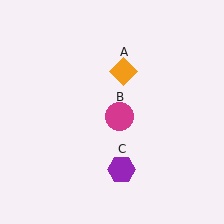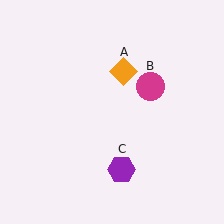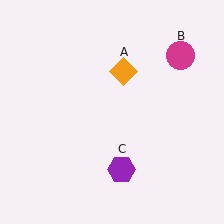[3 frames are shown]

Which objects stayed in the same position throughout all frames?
Orange diamond (object A) and purple hexagon (object C) remained stationary.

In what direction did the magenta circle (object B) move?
The magenta circle (object B) moved up and to the right.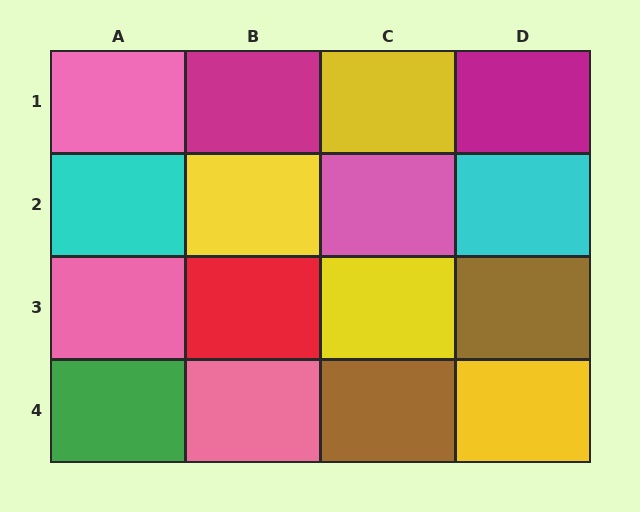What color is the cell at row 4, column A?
Green.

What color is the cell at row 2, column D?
Cyan.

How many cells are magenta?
2 cells are magenta.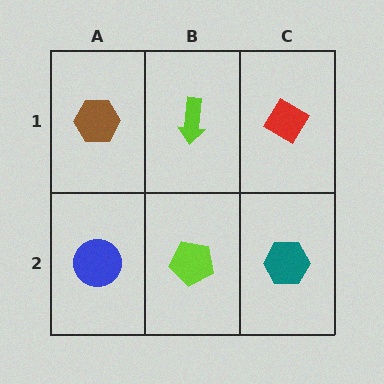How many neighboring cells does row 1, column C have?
2.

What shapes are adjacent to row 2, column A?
A brown hexagon (row 1, column A), a lime pentagon (row 2, column B).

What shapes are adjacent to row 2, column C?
A red diamond (row 1, column C), a lime pentagon (row 2, column B).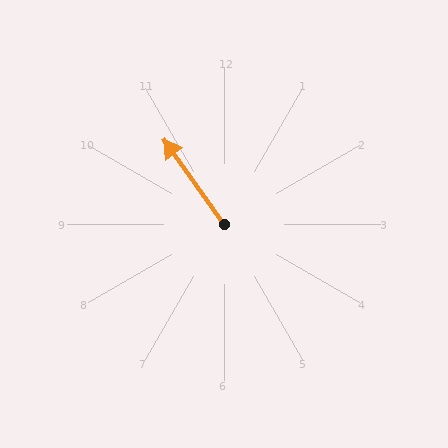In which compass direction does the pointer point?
Northwest.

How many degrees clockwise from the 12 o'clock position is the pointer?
Approximately 324 degrees.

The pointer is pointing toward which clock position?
Roughly 11 o'clock.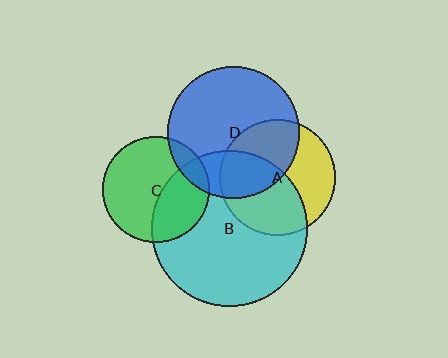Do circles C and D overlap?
Yes.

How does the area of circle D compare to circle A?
Approximately 1.3 times.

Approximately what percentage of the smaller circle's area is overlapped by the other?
Approximately 10%.